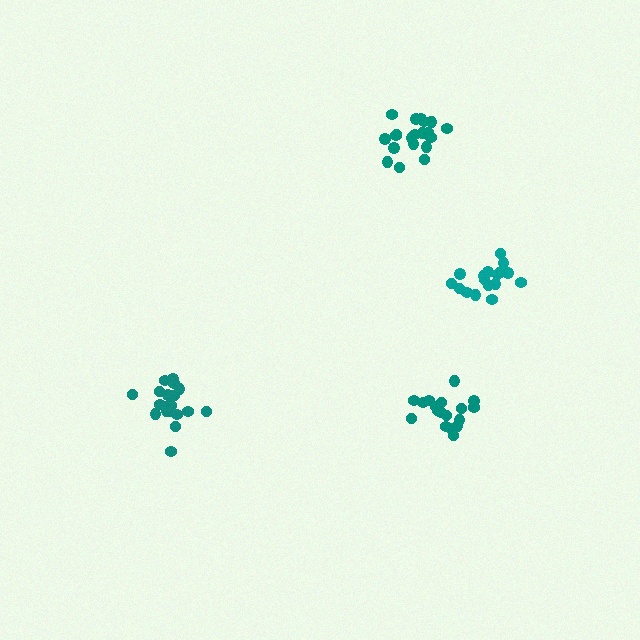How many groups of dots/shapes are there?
There are 4 groups.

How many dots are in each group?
Group 1: 19 dots, Group 2: 18 dots, Group 3: 17 dots, Group 4: 20 dots (74 total).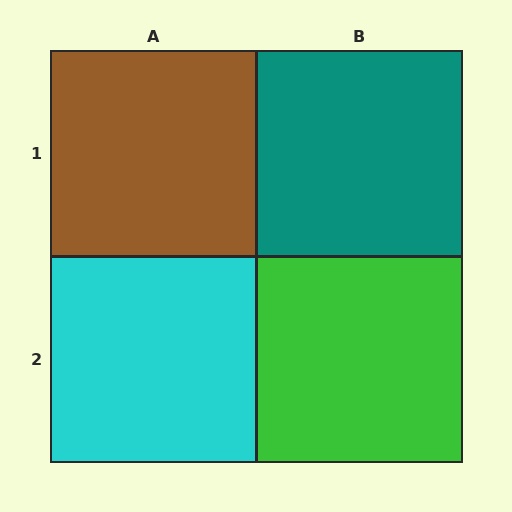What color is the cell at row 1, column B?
Teal.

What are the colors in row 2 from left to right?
Cyan, green.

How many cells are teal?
1 cell is teal.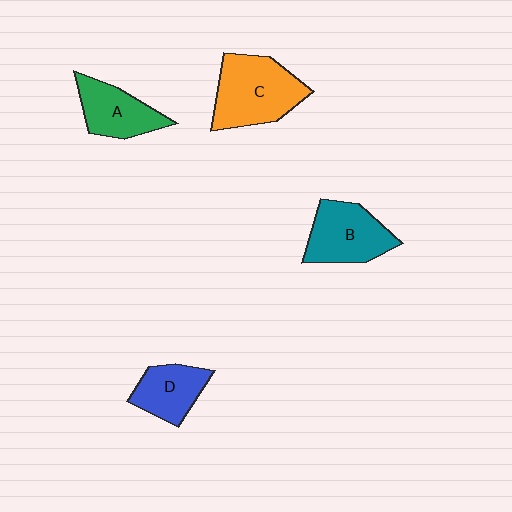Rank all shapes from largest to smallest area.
From largest to smallest: C (orange), B (teal), A (green), D (blue).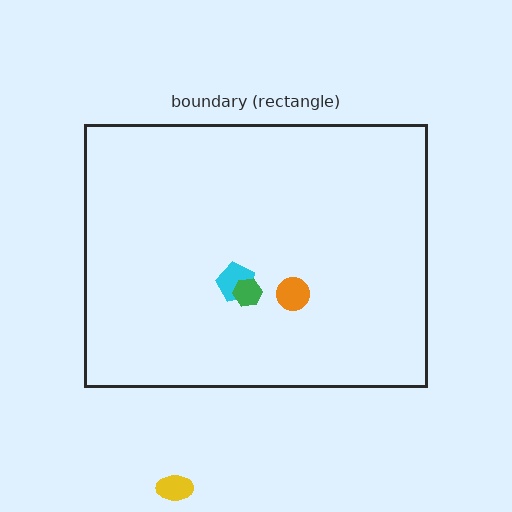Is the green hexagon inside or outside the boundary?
Inside.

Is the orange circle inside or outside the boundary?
Inside.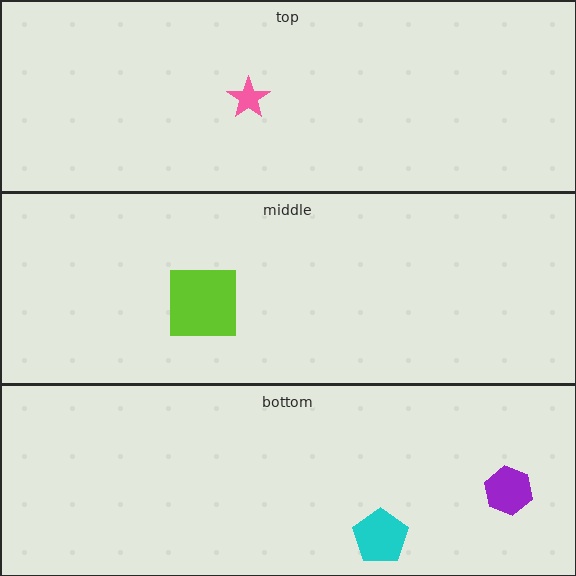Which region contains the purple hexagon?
The bottom region.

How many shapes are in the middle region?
1.